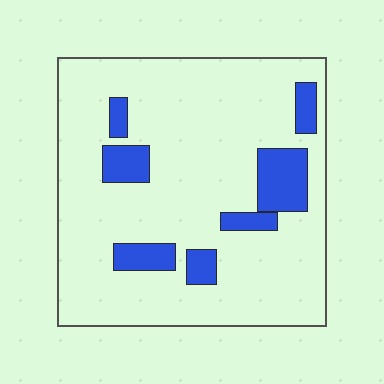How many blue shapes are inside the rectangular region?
7.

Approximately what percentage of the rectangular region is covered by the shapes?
Approximately 15%.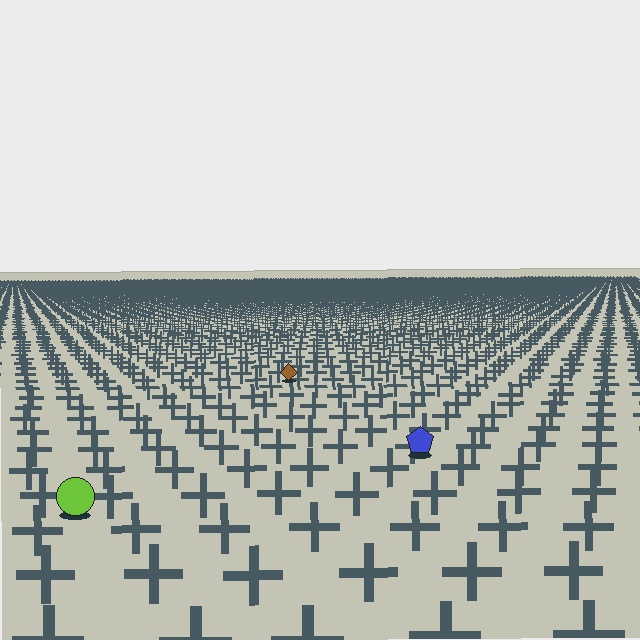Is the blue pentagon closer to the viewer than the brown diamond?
Yes. The blue pentagon is closer — you can tell from the texture gradient: the ground texture is coarser near it.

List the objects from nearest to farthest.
From nearest to farthest: the lime circle, the blue pentagon, the brown diamond.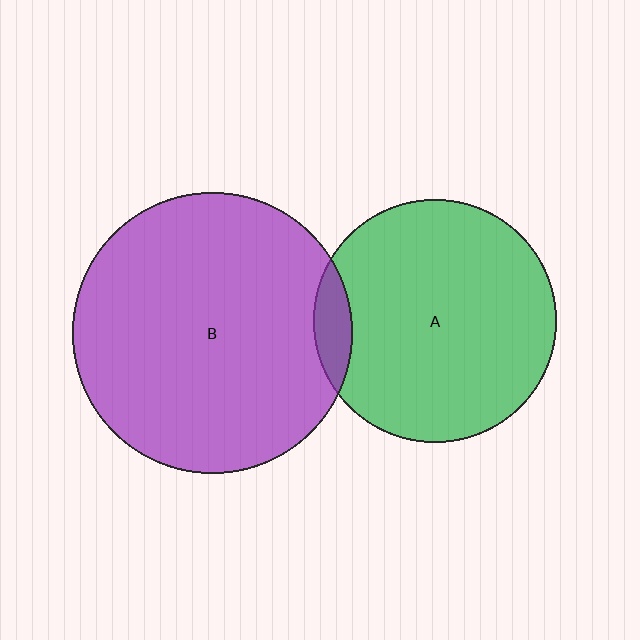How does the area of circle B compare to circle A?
Approximately 1.3 times.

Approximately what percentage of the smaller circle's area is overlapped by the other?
Approximately 10%.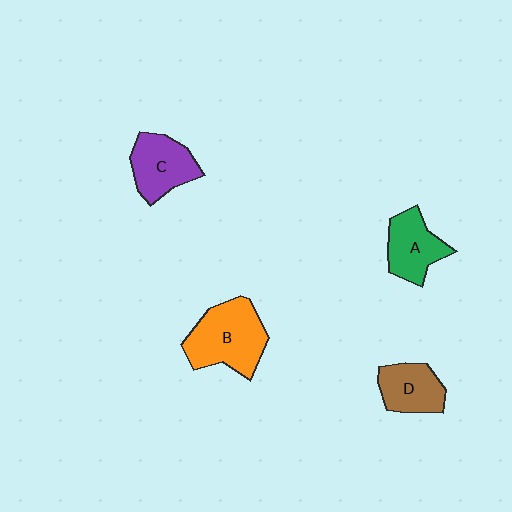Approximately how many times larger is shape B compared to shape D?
Approximately 1.6 times.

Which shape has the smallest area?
Shape D (brown).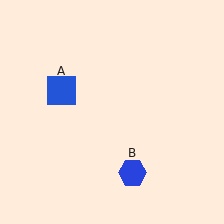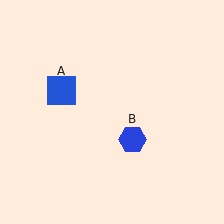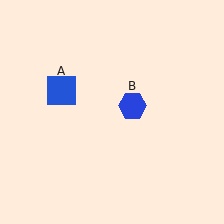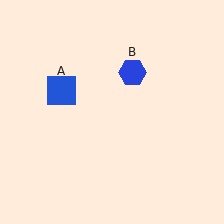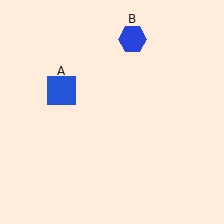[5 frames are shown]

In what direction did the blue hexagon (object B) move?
The blue hexagon (object B) moved up.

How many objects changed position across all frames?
1 object changed position: blue hexagon (object B).